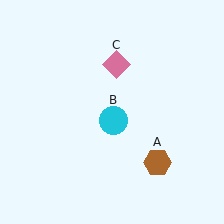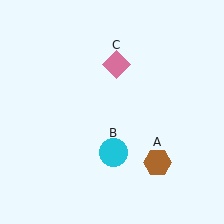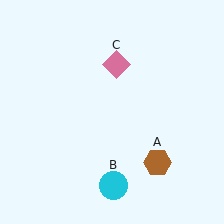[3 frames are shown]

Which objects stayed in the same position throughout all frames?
Brown hexagon (object A) and pink diamond (object C) remained stationary.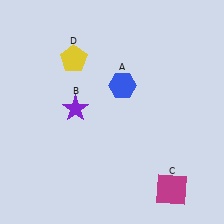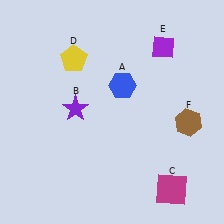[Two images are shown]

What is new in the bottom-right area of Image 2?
A brown hexagon (F) was added in the bottom-right area of Image 2.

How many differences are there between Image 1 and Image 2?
There are 2 differences between the two images.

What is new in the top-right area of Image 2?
A purple diamond (E) was added in the top-right area of Image 2.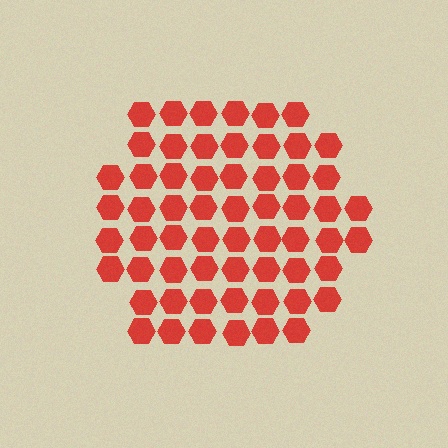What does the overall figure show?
The overall figure shows a hexagon.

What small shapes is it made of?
It is made of small hexagons.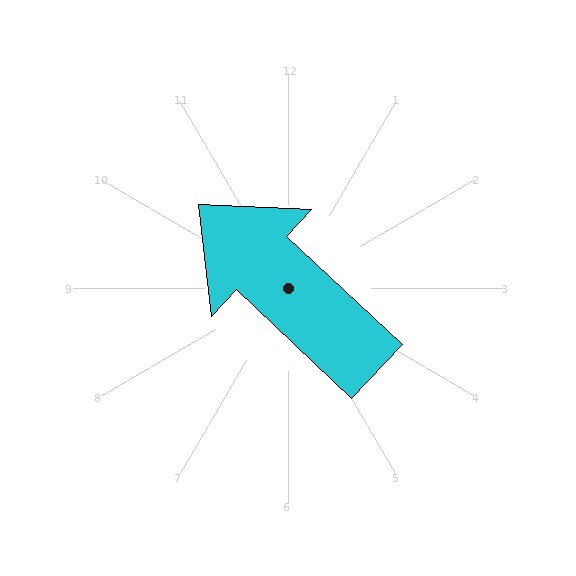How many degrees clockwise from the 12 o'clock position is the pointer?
Approximately 313 degrees.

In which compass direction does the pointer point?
Northwest.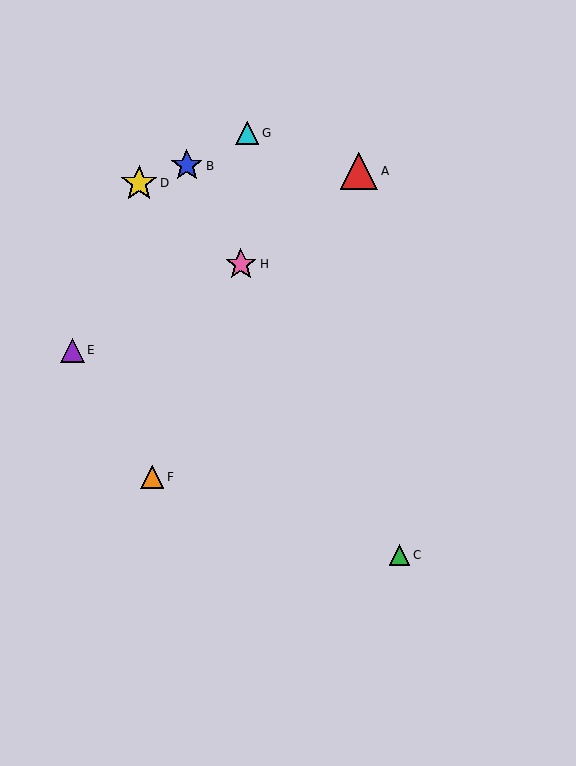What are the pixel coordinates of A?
Object A is at (359, 171).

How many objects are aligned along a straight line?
3 objects (B, C, H) are aligned along a straight line.